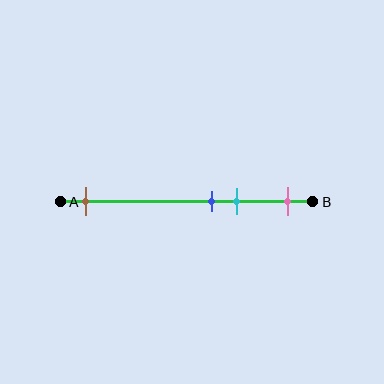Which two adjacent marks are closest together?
The blue and cyan marks are the closest adjacent pair.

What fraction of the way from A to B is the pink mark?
The pink mark is approximately 90% (0.9) of the way from A to B.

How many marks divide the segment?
There are 4 marks dividing the segment.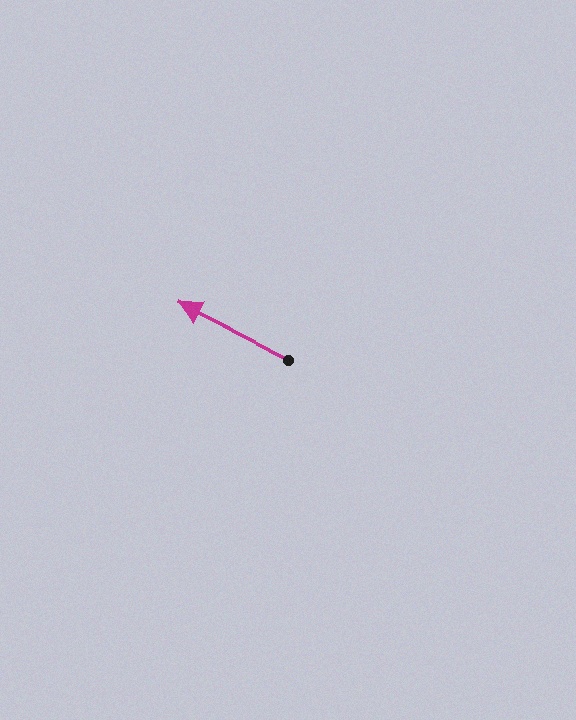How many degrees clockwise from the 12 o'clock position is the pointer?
Approximately 297 degrees.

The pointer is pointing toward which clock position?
Roughly 10 o'clock.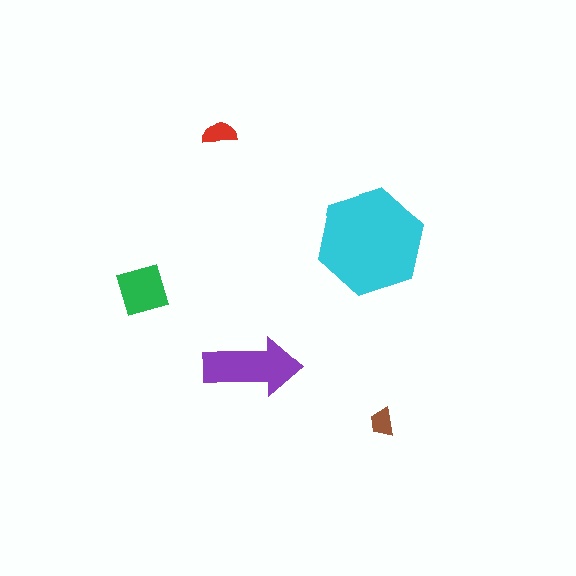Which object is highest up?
The red semicircle is topmost.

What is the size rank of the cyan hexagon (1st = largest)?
1st.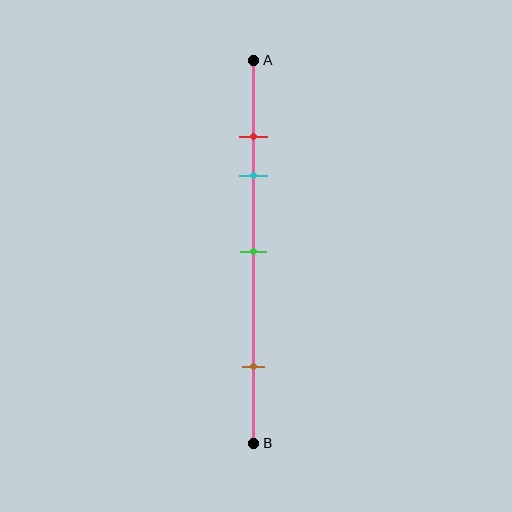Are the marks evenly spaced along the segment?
No, the marks are not evenly spaced.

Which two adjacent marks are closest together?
The red and cyan marks are the closest adjacent pair.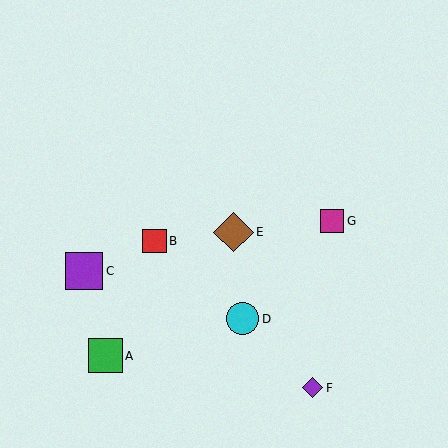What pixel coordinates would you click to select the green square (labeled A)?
Click at (105, 356) to select the green square A.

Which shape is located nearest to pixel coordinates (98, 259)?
The purple square (labeled C) at (84, 271) is nearest to that location.